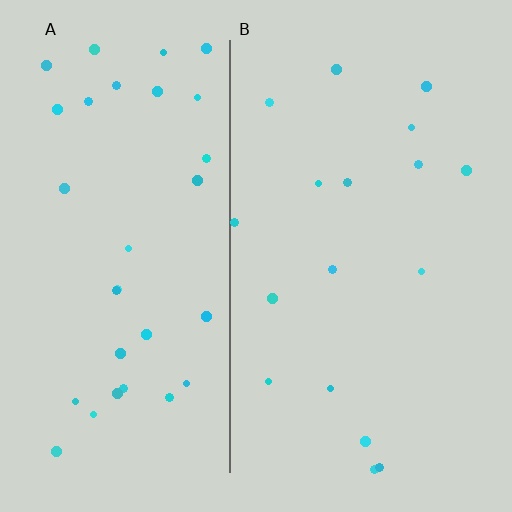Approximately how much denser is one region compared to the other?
Approximately 1.9× — region A over region B.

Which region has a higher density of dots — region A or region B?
A (the left).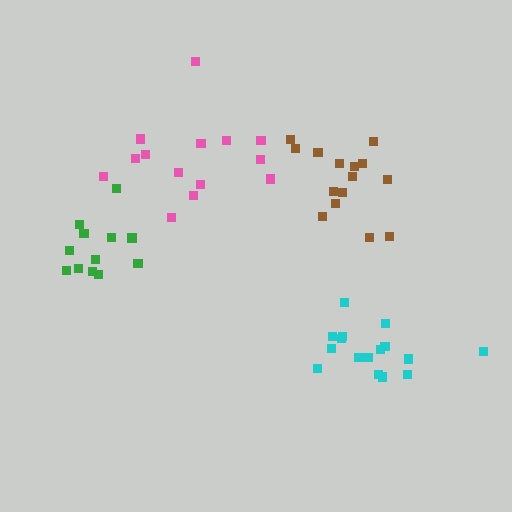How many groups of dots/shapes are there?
There are 4 groups.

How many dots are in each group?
Group 1: 16 dots, Group 2: 14 dots, Group 3: 15 dots, Group 4: 12 dots (57 total).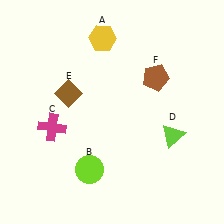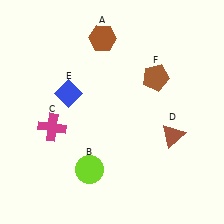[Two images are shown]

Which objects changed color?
A changed from yellow to brown. D changed from lime to brown. E changed from brown to blue.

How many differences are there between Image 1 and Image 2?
There are 3 differences between the two images.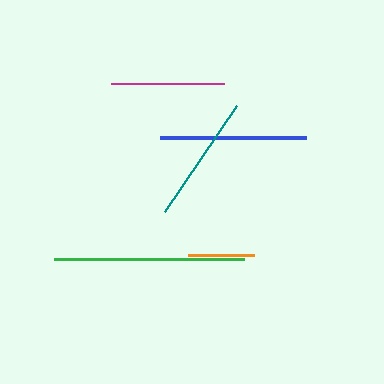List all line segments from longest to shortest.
From longest to shortest: green, blue, teal, magenta, orange.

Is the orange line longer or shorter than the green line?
The green line is longer than the orange line.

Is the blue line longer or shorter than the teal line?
The blue line is longer than the teal line.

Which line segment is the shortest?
The orange line is the shortest at approximately 65 pixels.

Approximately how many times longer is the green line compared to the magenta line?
The green line is approximately 1.7 times the length of the magenta line.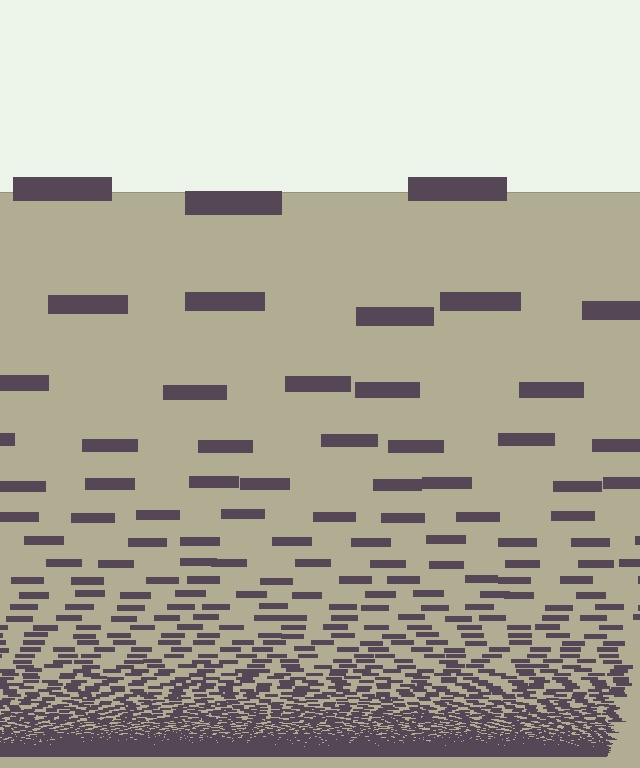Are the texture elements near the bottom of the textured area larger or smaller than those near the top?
Smaller. The gradient is inverted — elements near the bottom are smaller and denser.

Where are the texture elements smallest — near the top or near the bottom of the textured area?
Near the bottom.